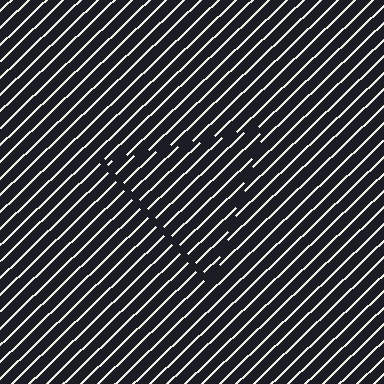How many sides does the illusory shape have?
3 sides — the line-ends trace a triangle.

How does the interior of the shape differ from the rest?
The interior of the shape contains the same grating, shifted by half a period — the contour is defined by the phase discontinuity where line-ends from the inner and outer gratings abut.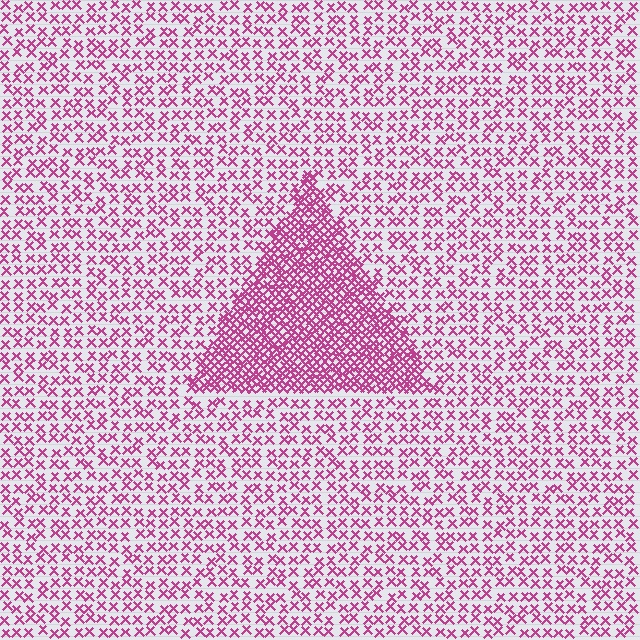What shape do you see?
I see a triangle.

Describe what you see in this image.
The image contains small magenta elements arranged at two different densities. A triangle-shaped region is visible where the elements are more densely packed than the surrounding area.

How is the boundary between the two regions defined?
The boundary is defined by a change in element density (approximately 2.5x ratio). All elements are the same color, size, and shape.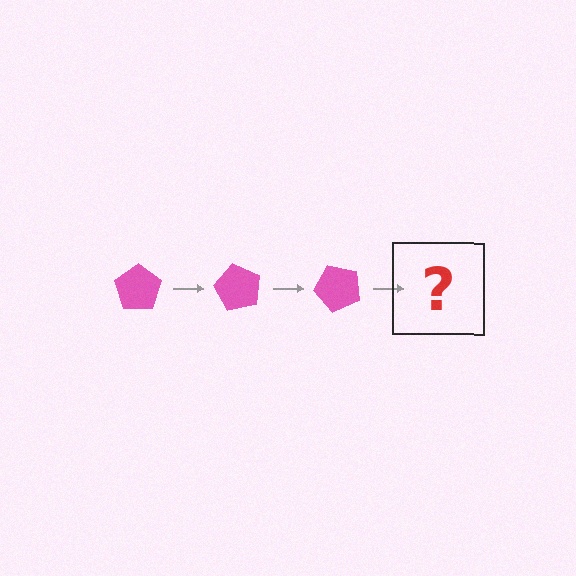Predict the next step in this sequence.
The next step is a pink pentagon rotated 180 degrees.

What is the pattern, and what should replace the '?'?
The pattern is that the pentagon rotates 60 degrees each step. The '?' should be a pink pentagon rotated 180 degrees.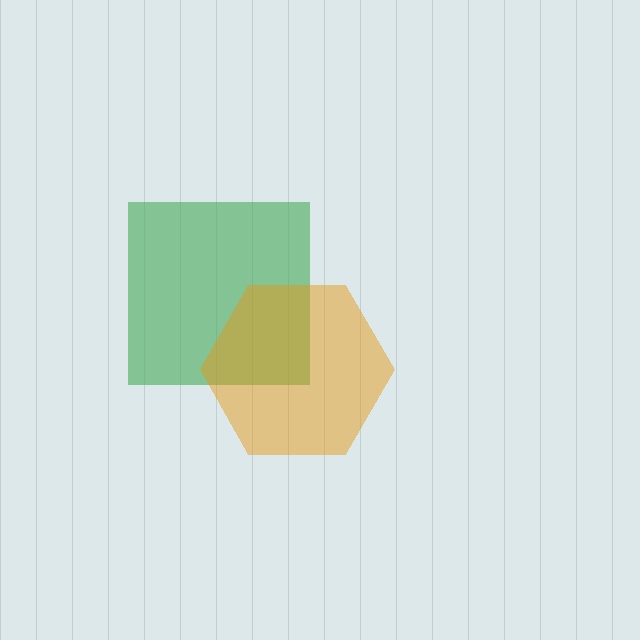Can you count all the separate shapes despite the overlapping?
Yes, there are 2 separate shapes.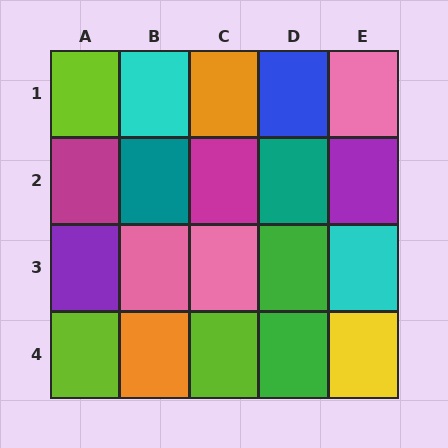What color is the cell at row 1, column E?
Pink.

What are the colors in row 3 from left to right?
Purple, pink, pink, green, cyan.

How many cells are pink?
3 cells are pink.